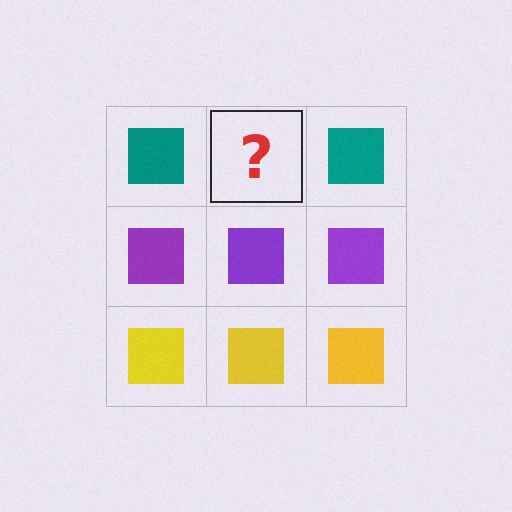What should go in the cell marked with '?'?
The missing cell should contain a teal square.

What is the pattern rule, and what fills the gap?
The rule is that each row has a consistent color. The gap should be filled with a teal square.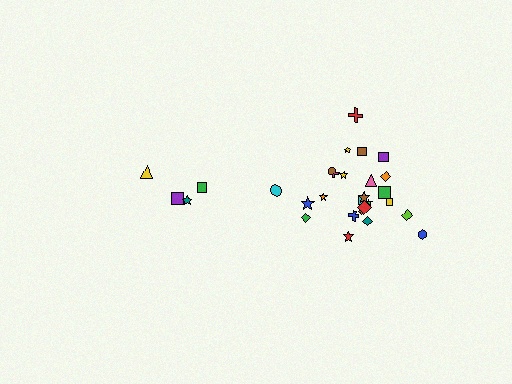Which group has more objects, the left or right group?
The right group.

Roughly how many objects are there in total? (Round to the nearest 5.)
Roughly 30 objects in total.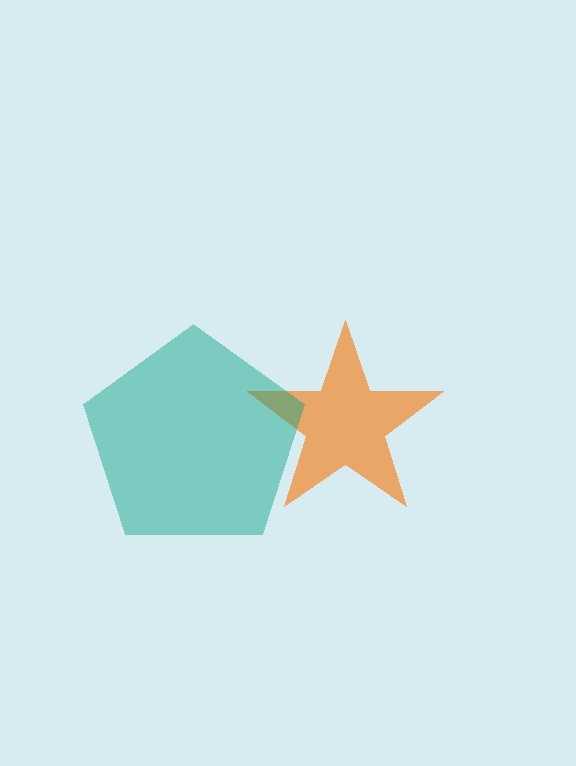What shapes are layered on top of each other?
The layered shapes are: an orange star, a teal pentagon.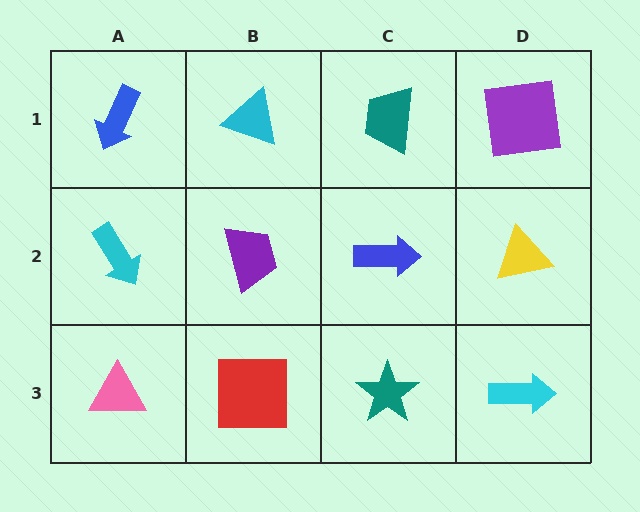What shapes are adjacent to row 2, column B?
A cyan triangle (row 1, column B), a red square (row 3, column B), a cyan arrow (row 2, column A), a blue arrow (row 2, column C).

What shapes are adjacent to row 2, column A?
A blue arrow (row 1, column A), a pink triangle (row 3, column A), a purple trapezoid (row 2, column B).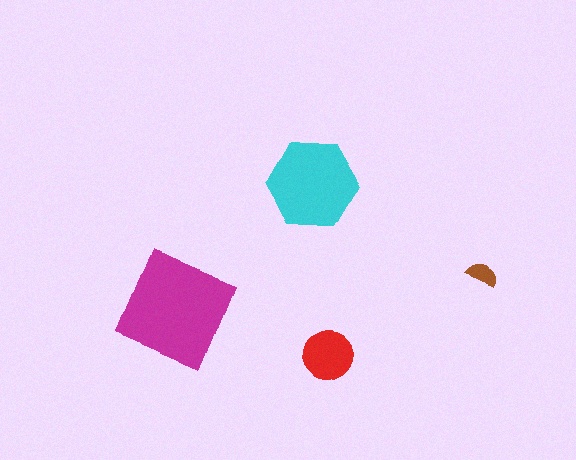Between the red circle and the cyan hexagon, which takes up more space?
The cyan hexagon.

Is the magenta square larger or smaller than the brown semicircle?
Larger.